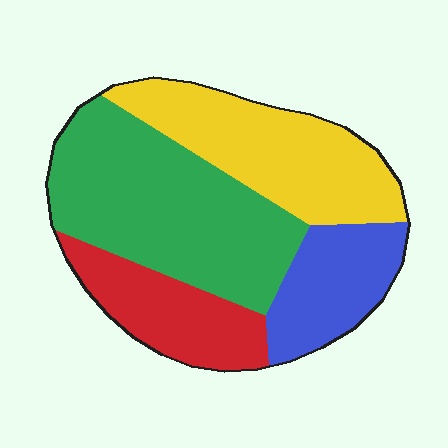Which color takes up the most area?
Green, at roughly 40%.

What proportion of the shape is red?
Red takes up about one sixth (1/6) of the shape.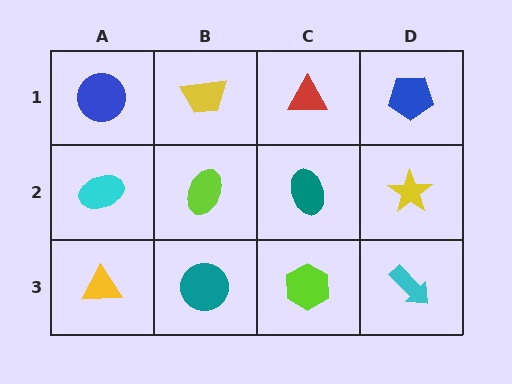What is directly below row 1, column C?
A teal ellipse.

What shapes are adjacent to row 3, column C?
A teal ellipse (row 2, column C), a teal circle (row 3, column B), a cyan arrow (row 3, column D).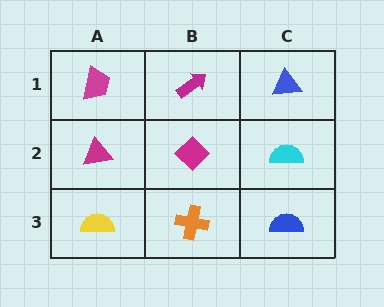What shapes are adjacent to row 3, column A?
A magenta triangle (row 2, column A), an orange cross (row 3, column B).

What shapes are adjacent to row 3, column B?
A magenta diamond (row 2, column B), a yellow semicircle (row 3, column A), a blue semicircle (row 3, column C).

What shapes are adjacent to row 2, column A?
A magenta trapezoid (row 1, column A), a yellow semicircle (row 3, column A), a magenta diamond (row 2, column B).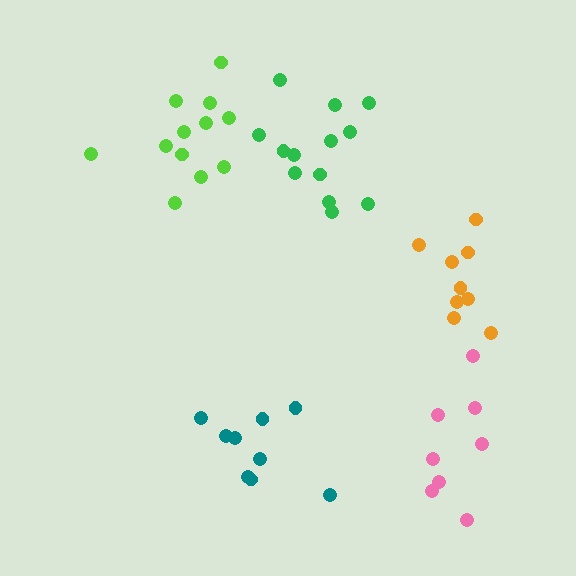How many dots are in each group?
Group 1: 9 dots, Group 2: 13 dots, Group 3: 9 dots, Group 4: 12 dots, Group 5: 8 dots (51 total).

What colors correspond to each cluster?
The clusters are colored: orange, green, teal, lime, pink.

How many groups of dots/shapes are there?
There are 5 groups.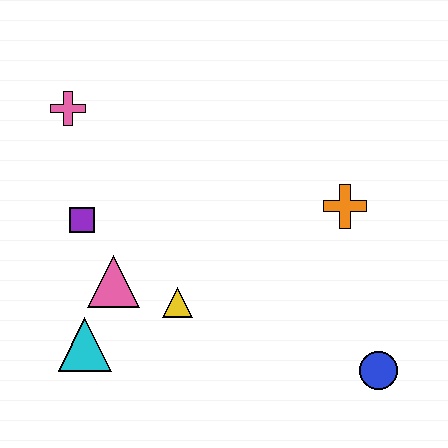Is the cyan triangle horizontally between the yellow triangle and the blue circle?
No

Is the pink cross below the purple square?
No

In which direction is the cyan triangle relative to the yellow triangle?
The cyan triangle is to the left of the yellow triangle.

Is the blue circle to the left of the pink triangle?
No